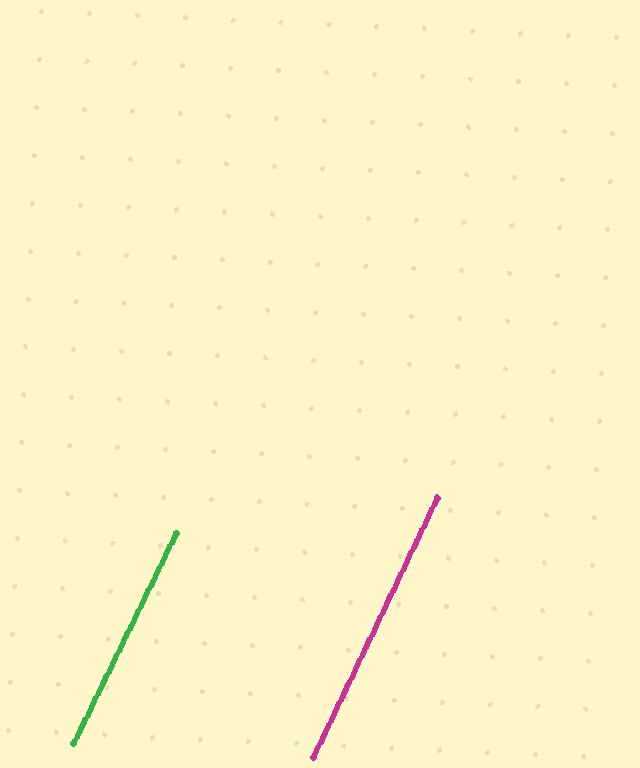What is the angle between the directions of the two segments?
Approximately 0 degrees.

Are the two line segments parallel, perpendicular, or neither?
Parallel — their directions differ by only 0.5°.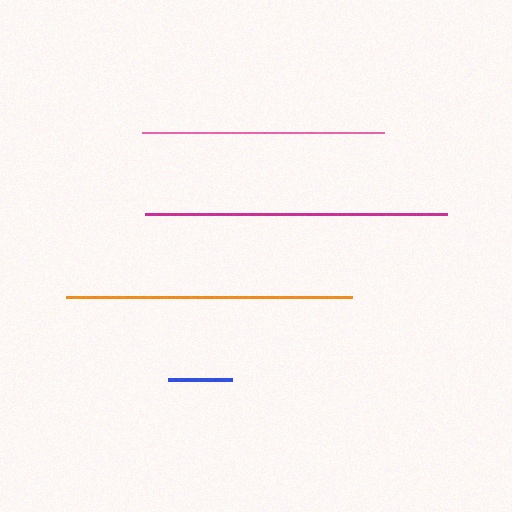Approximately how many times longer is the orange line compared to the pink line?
The orange line is approximately 1.2 times the length of the pink line.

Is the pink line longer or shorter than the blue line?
The pink line is longer than the blue line.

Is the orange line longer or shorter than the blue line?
The orange line is longer than the blue line.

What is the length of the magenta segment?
The magenta segment is approximately 301 pixels long.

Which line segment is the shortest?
The blue line is the shortest at approximately 63 pixels.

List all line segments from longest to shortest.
From longest to shortest: magenta, orange, pink, blue.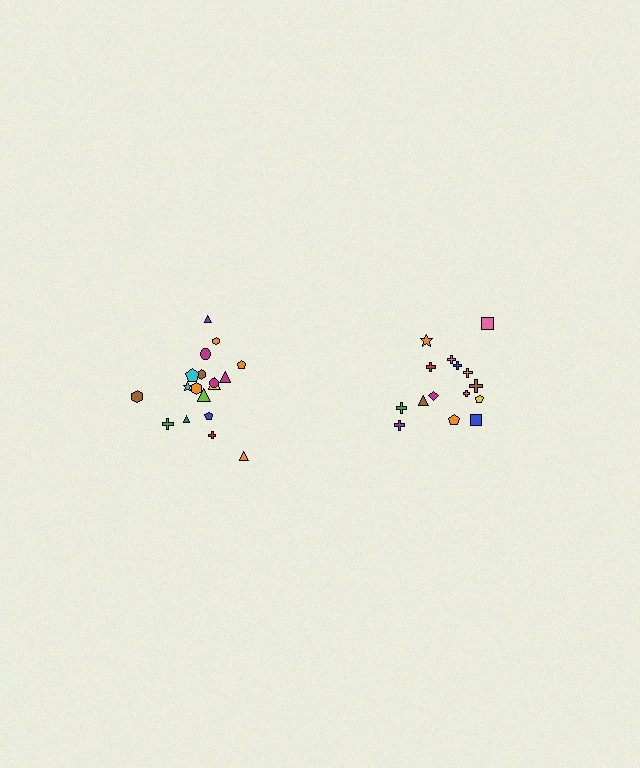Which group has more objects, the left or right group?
The left group.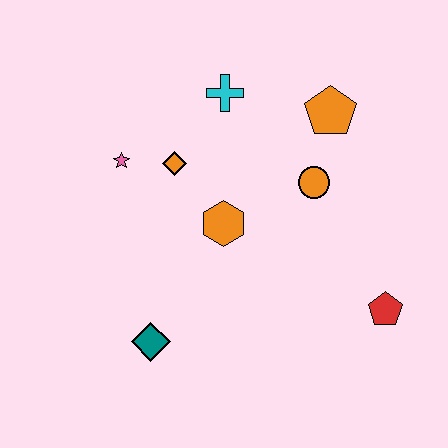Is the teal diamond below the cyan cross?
Yes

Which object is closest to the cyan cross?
The orange diamond is closest to the cyan cross.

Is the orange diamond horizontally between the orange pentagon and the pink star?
Yes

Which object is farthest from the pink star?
The red pentagon is farthest from the pink star.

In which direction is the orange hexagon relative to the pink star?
The orange hexagon is to the right of the pink star.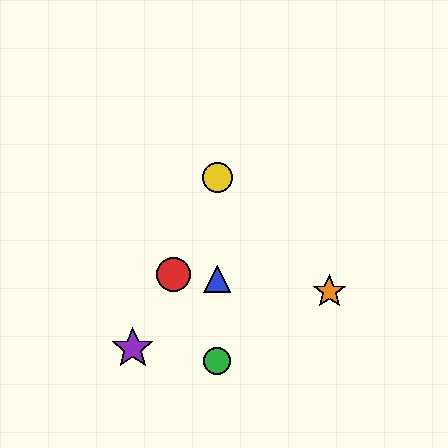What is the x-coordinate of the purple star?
The purple star is at x≈133.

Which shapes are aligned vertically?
The blue triangle, the green circle, the yellow circle are aligned vertically.